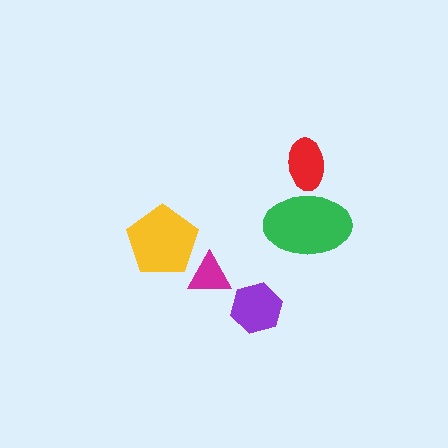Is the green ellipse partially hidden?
Yes, it is partially covered by another shape.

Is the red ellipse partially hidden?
No, no other shape covers it.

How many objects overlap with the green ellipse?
1 object overlaps with the green ellipse.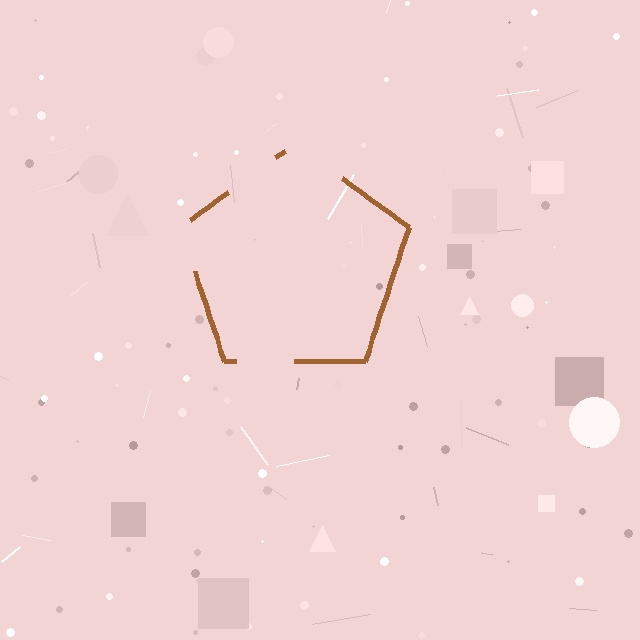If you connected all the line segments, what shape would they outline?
They would outline a pentagon.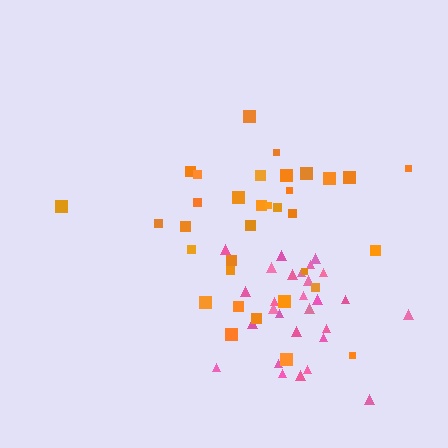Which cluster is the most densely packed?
Pink.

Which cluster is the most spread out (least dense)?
Orange.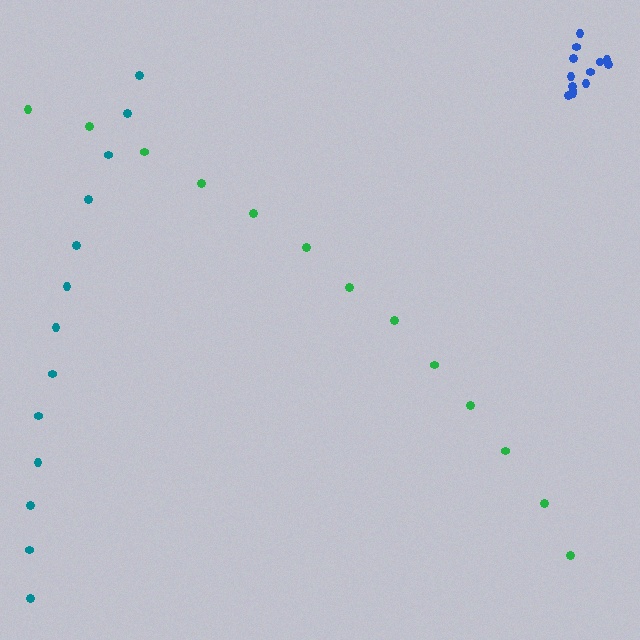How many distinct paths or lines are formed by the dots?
There are 3 distinct paths.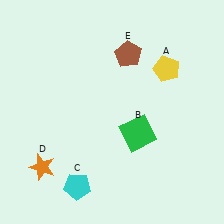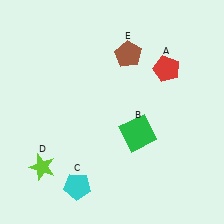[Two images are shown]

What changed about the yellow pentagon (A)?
In Image 1, A is yellow. In Image 2, it changed to red.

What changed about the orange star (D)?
In Image 1, D is orange. In Image 2, it changed to lime.